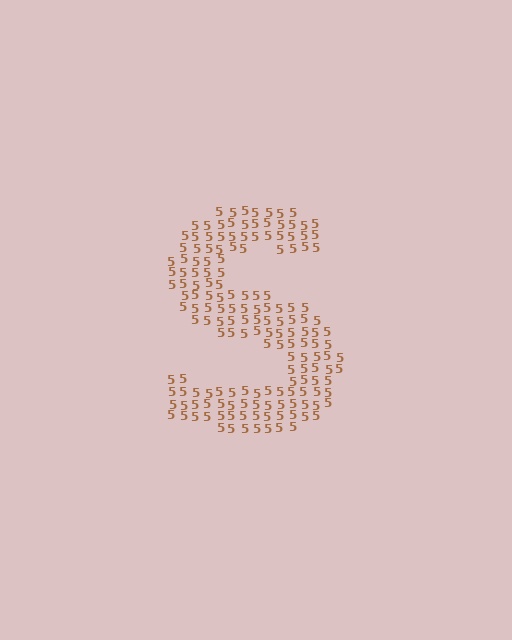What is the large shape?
The large shape is the letter S.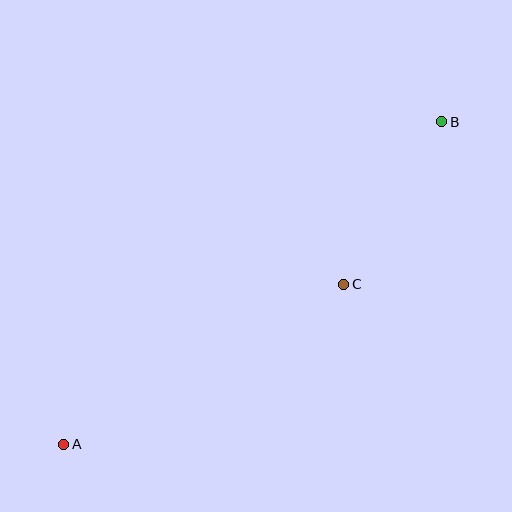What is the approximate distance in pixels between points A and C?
The distance between A and C is approximately 323 pixels.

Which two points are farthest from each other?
Points A and B are farthest from each other.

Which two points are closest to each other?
Points B and C are closest to each other.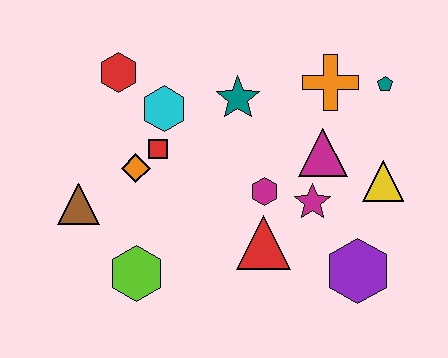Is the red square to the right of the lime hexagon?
Yes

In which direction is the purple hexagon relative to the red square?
The purple hexagon is to the right of the red square.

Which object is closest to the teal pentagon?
The orange cross is closest to the teal pentagon.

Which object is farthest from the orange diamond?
The teal pentagon is farthest from the orange diamond.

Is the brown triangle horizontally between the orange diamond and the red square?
No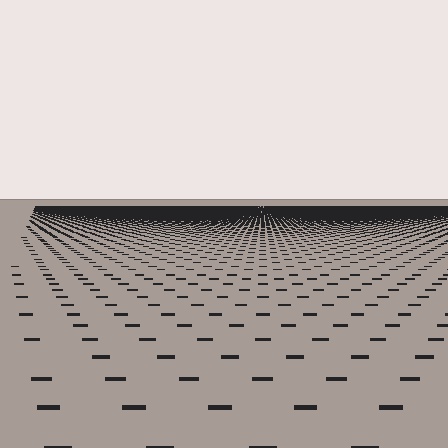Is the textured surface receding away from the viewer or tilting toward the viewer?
The surface is receding away from the viewer. Texture elements get smaller and denser toward the top.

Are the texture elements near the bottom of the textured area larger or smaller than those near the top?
Larger. Near the bottom, elements are closer to the viewer and appear at a bigger on-screen size.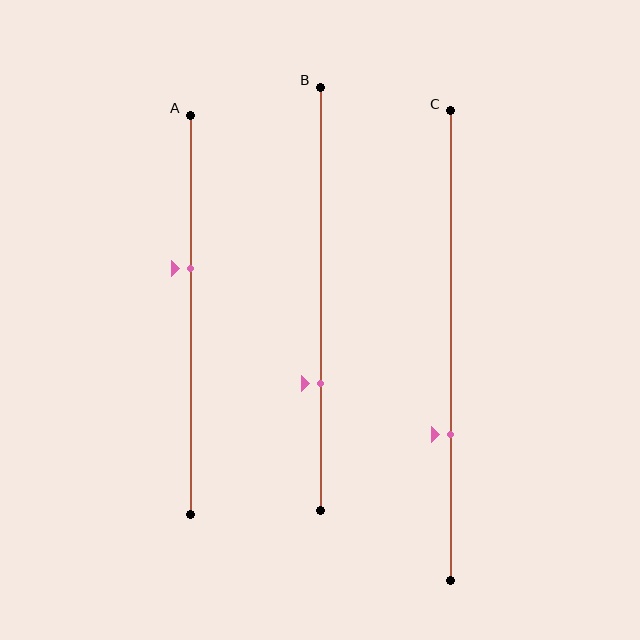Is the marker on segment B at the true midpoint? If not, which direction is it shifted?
No, the marker on segment B is shifted downward by about 20% of the segment length.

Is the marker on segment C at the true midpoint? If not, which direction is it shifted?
No, the marker on segment C is shifted downward by about 19% of the segment length.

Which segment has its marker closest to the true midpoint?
Segment A has its marker closest to the true midpoint.